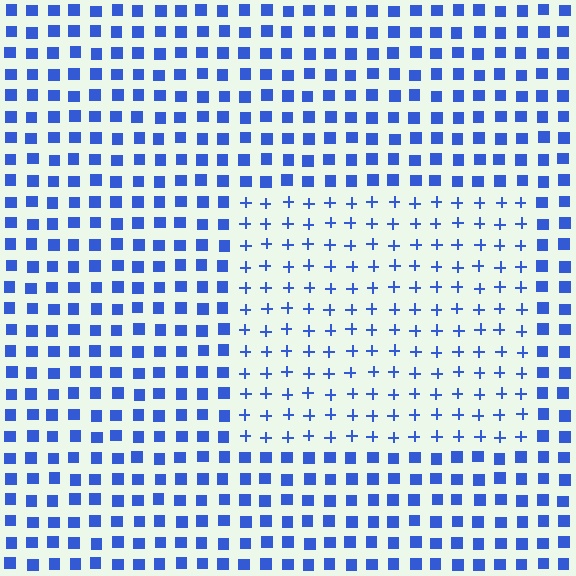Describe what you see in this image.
The image is filled with small blue elements arranged in a uniform grid. A rectangle-shaped region contains plus signs, while the surrounding area contains squares. The boundary is defined purely by the change in element shape.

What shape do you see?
I see a rectangle.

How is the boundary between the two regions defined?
The boundary is defined by a change in element shape: plus signs inside vs. squares outside. All elements share the same color and spacing.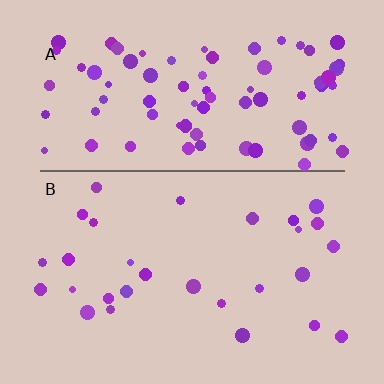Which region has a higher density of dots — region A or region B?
A (the top).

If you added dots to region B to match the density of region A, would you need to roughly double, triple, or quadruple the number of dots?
Approximately triple.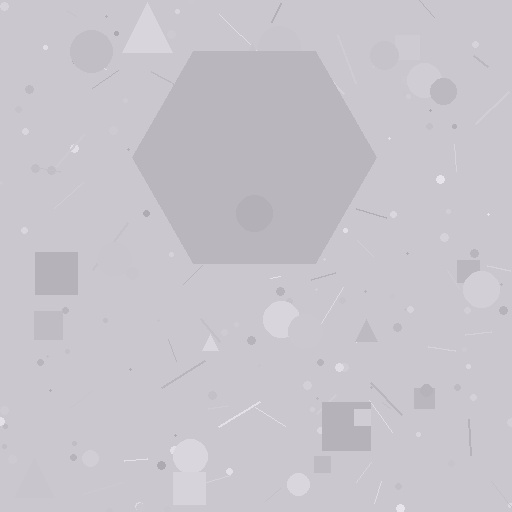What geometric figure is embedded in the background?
A hexagon is embedded in the background.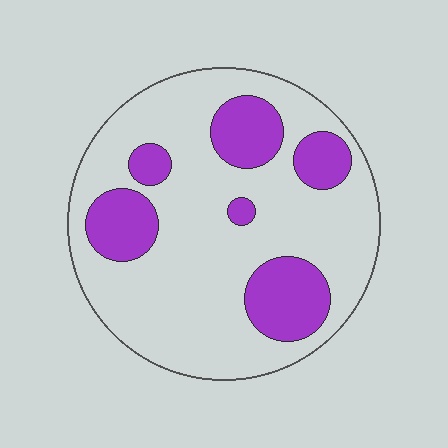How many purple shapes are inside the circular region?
6.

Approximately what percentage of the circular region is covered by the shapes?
Approximately 25%.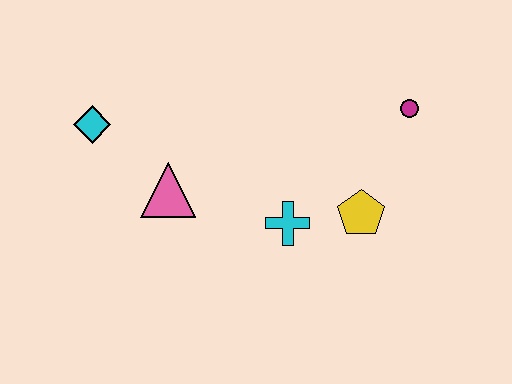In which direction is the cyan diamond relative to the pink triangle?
The cyan diamond is to the left of the pink triangle.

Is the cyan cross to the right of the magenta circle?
No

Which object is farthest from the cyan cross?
The cyan diamond is farthest from the cyan cross.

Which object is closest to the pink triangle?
The cyan diamond is closest to the pink triangle.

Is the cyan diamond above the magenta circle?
No